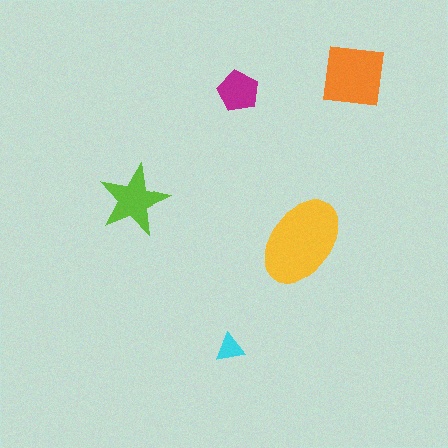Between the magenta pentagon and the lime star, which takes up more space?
The lime star.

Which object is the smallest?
The cyan triangle.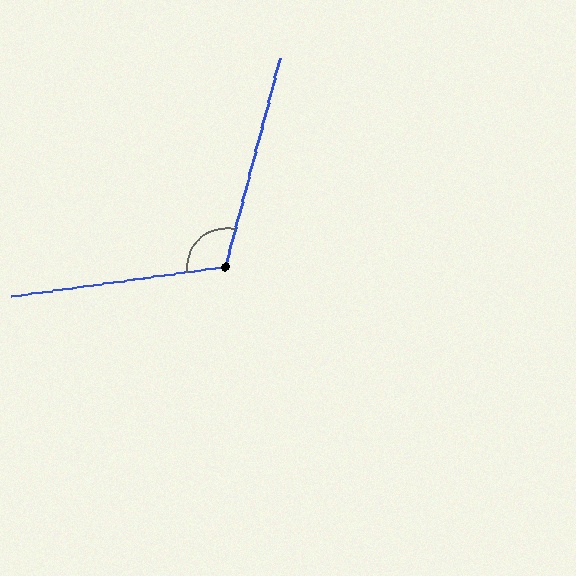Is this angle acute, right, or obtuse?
It is obtuse.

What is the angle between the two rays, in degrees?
Approximately 112 degrees.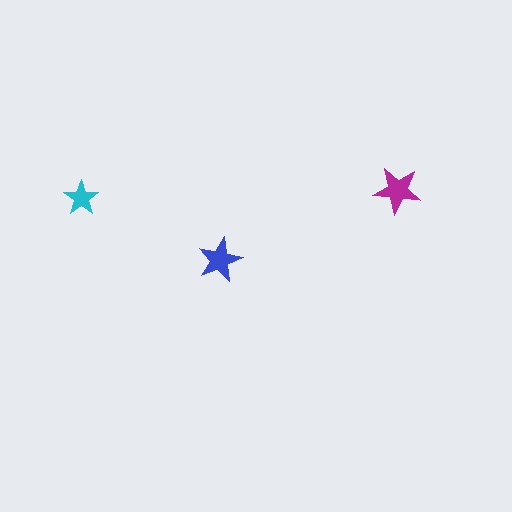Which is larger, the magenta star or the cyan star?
The magenta one.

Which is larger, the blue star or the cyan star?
The blue one.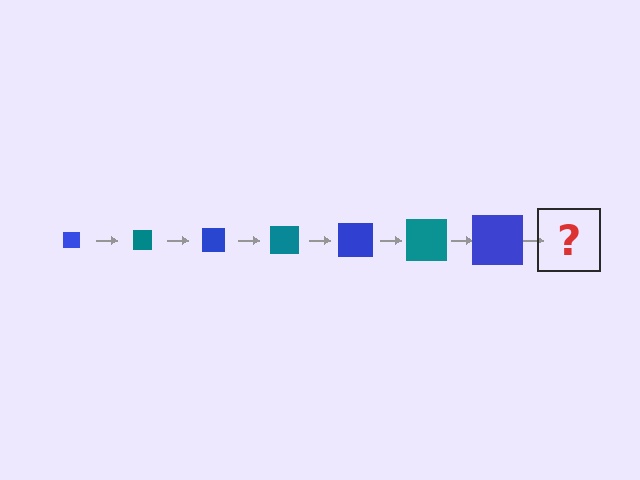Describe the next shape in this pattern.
It should be a teal square, larger than the previous one.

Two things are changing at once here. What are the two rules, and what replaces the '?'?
The two rules are that the square grows larger each step and the color cycles through blue and teal. The '?' should be a teal square, larger than the previous one.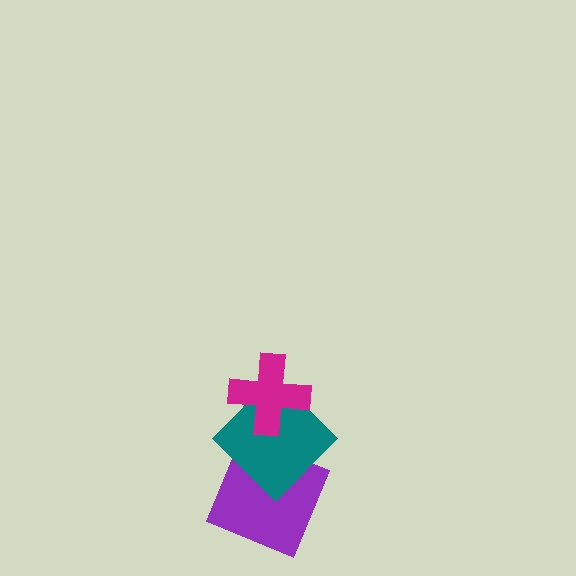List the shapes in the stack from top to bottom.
From top to bottom: the magenta cross, the teal diamond, the purple square.